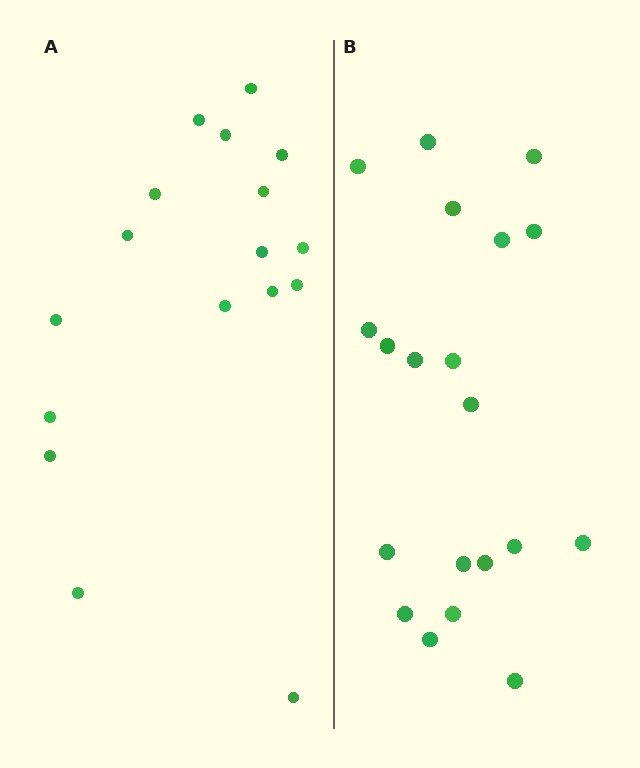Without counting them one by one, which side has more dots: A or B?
Region B (the right region) has more dots.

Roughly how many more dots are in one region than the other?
Region B has just a few more — roughly 2 or 3 more dots than region A.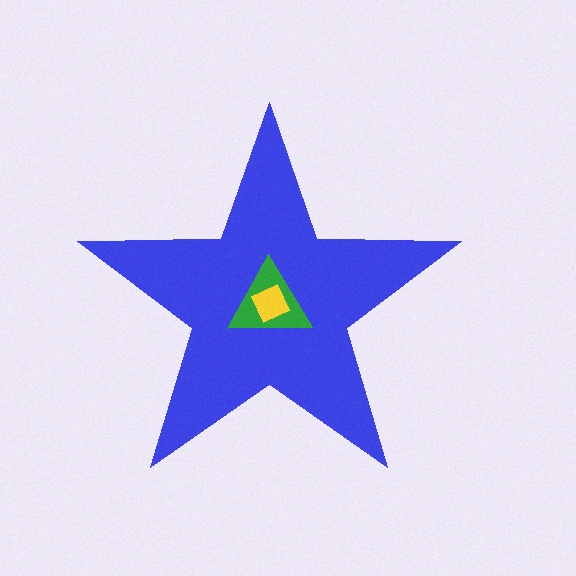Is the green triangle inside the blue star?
Yes.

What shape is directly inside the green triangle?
The yellow square.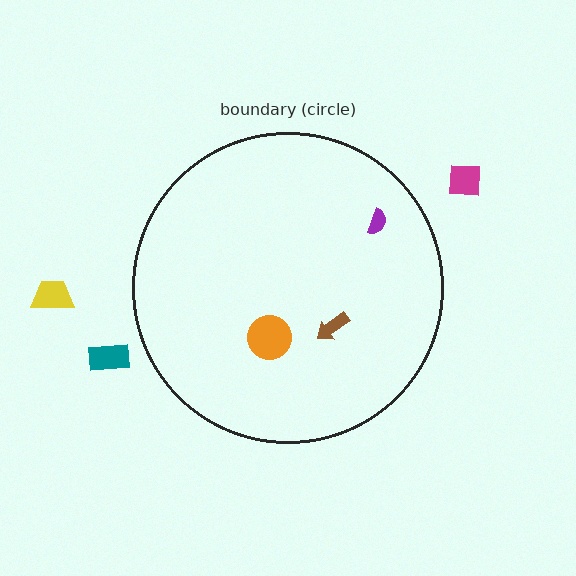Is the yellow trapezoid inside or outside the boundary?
Outside.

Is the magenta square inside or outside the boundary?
Outside.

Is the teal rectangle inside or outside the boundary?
Outside.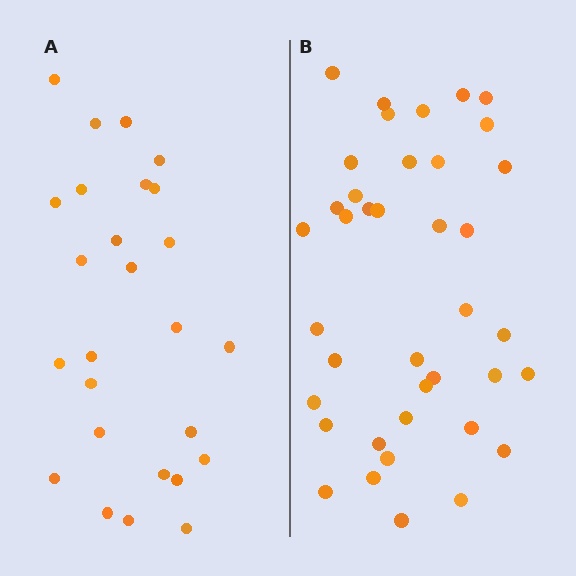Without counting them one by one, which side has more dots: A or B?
Region B (the right region) has more dots.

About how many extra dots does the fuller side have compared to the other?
Region B has approximately 15 more dots than region A.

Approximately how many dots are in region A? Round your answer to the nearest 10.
About 30 dots. (The exact count is 26, which rounds to 30.)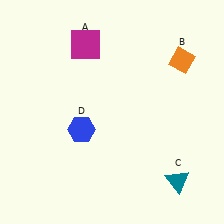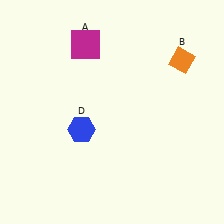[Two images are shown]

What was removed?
The teal triangle (C) was removed in Image 2.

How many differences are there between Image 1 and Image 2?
There is 1 difference between the two images.